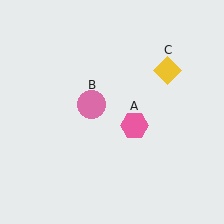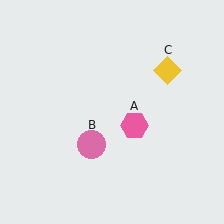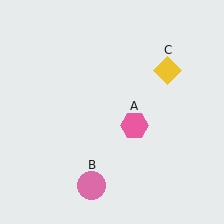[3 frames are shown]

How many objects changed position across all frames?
1 object changed position: pink circle (object B).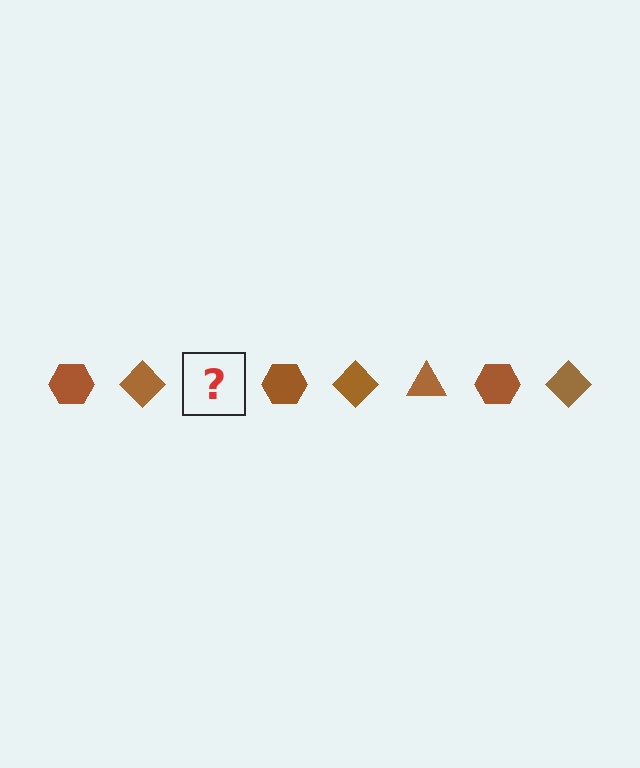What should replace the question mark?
The question mark should be replaced with a brown triangle.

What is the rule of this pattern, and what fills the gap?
The rule is that the pattern cycles through hexagon, diamond, triangle shapes in brown. The gap should be filled with a brown triangle.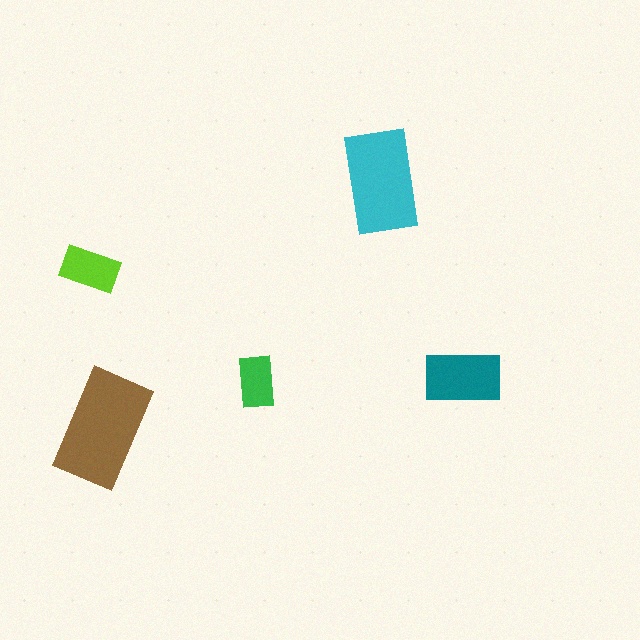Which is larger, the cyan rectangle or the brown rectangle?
The brown one.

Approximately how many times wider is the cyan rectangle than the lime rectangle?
About 2 times wider.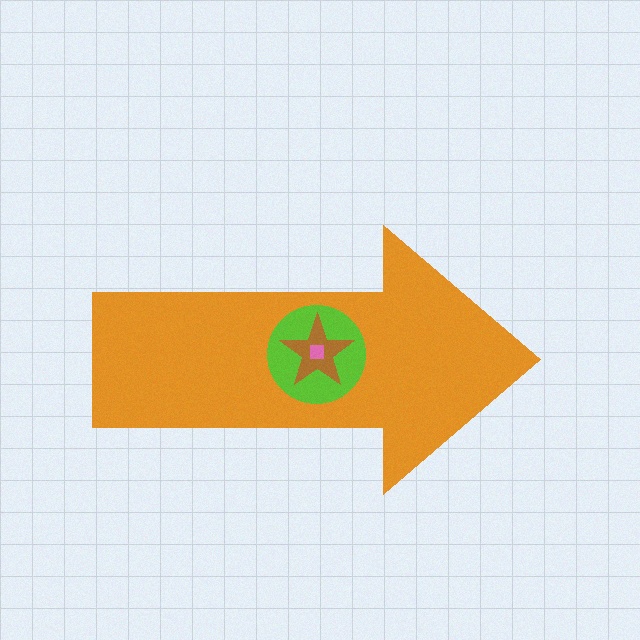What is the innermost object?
The pink square.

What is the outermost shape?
The orange arrow.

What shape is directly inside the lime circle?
The brown star.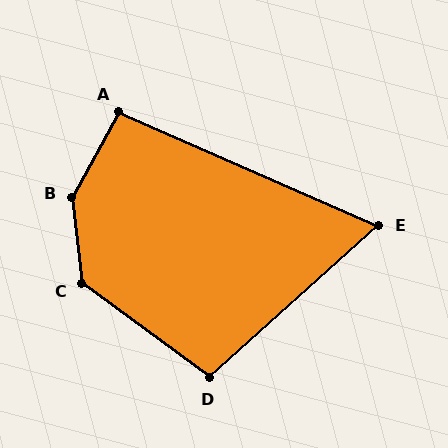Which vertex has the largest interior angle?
B, at approximately 145 degrees.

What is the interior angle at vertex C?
Approximately 133 degrees (obtuse).